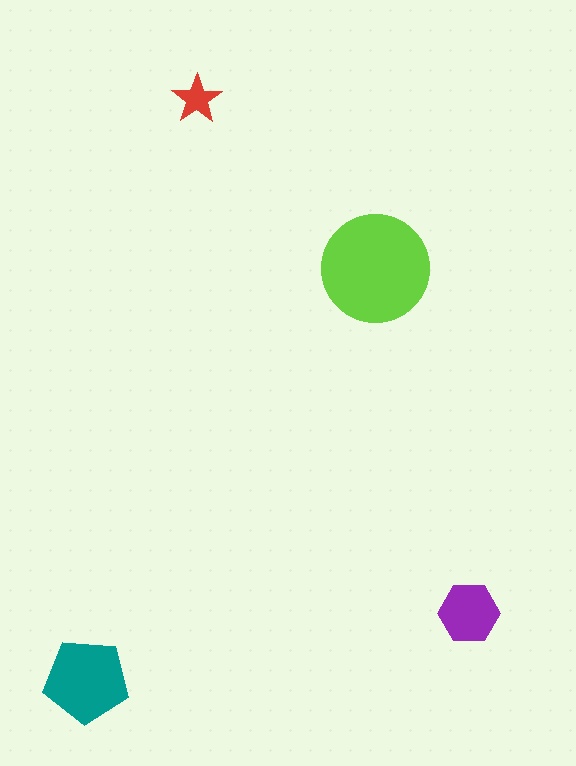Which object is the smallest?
The red star.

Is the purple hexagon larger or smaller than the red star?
Larger.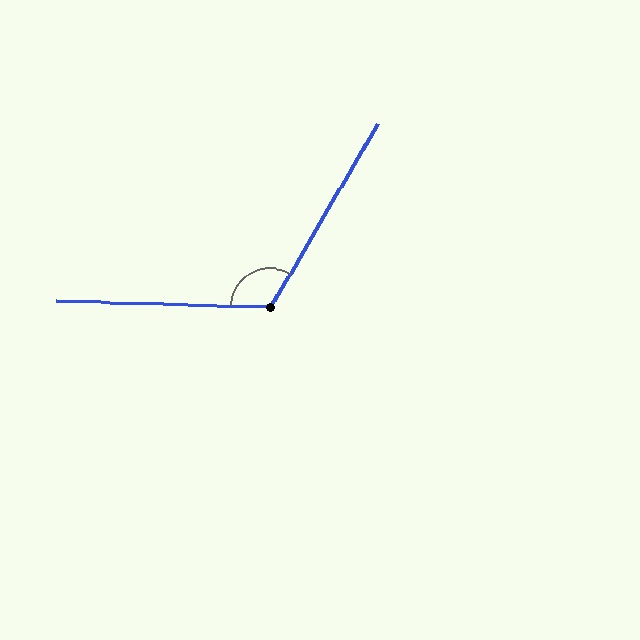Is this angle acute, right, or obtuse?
It is obtuse.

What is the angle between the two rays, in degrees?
Approximately 119 degrees.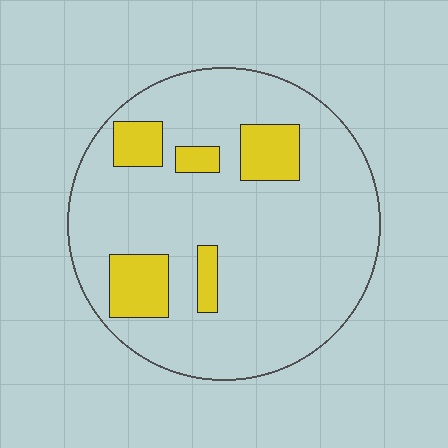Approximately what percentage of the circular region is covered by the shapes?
Approximately 15%.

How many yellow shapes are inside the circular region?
5.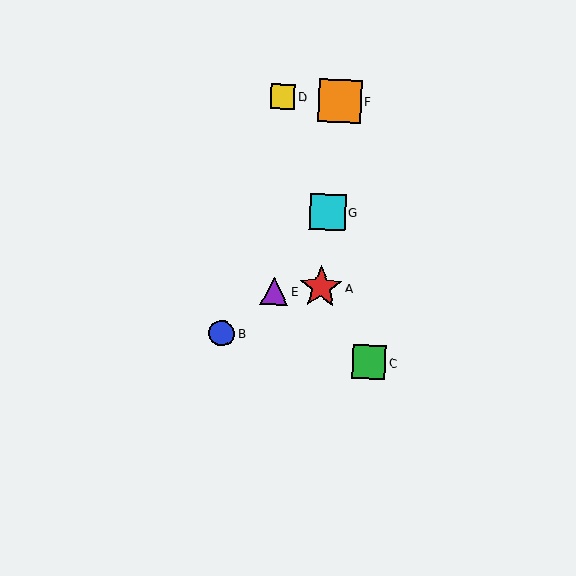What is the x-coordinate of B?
Object B is at x≈222.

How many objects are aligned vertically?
2 objects (D, E) are aligned vertically.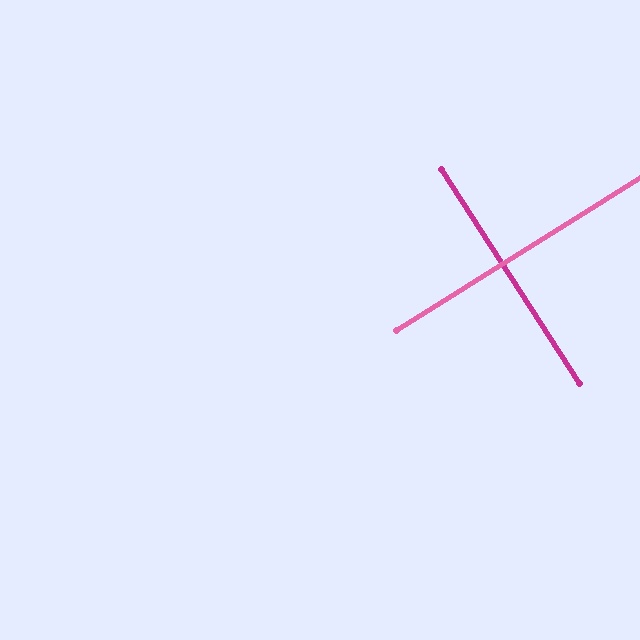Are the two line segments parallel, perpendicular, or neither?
Perpendicular — they meet at approximately 89°.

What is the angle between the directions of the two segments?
Approximately 89 degrees.